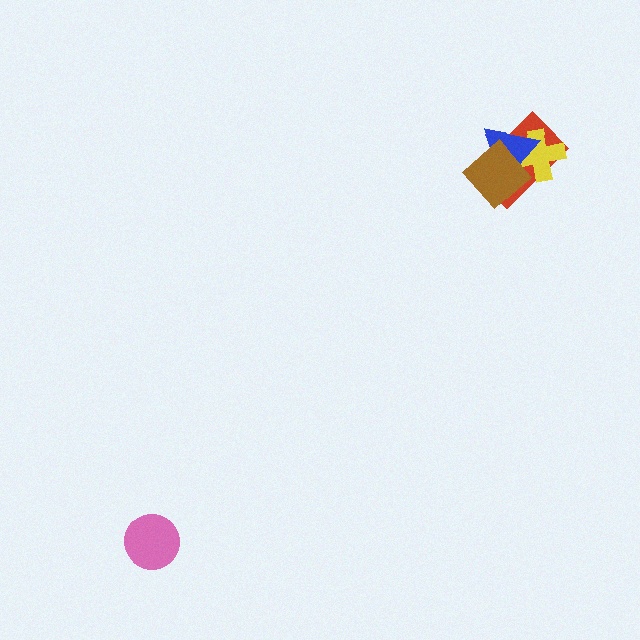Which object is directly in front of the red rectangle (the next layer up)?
The yellow cross is directly in front of the red rectangle.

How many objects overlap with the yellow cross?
3 objects overlap with the yellow cross.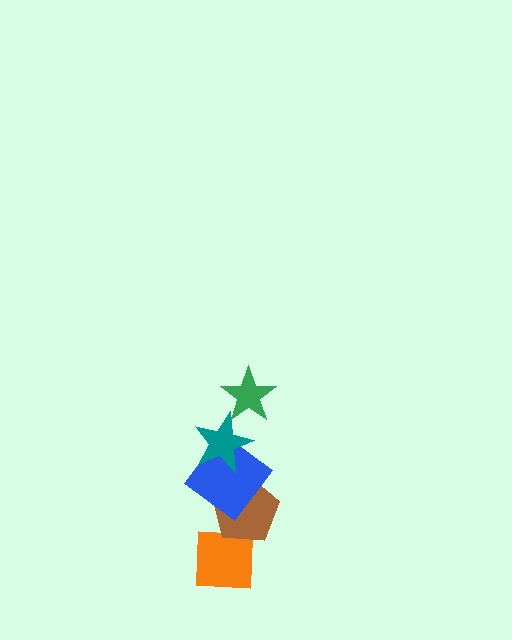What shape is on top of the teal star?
The green star is on top of the teal star.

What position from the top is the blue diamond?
The blue diamond is 3rd from the top.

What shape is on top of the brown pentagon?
The blue diamond is on top of the brown pentagon.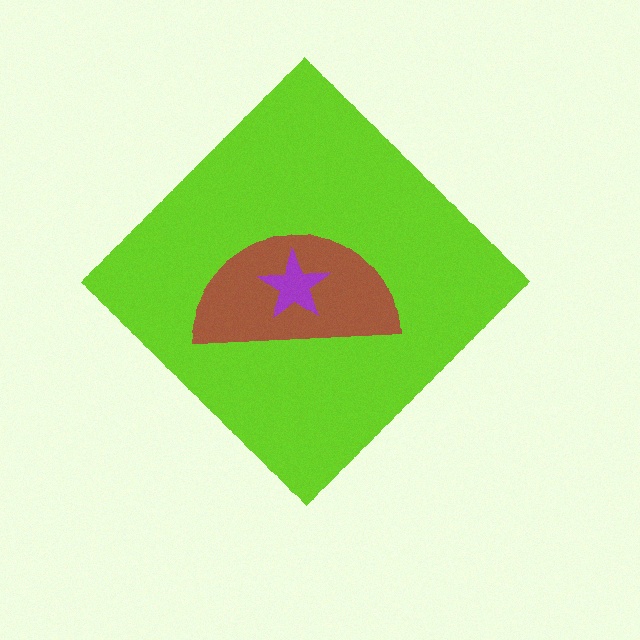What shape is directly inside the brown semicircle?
The purple star.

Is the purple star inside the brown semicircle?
Yes.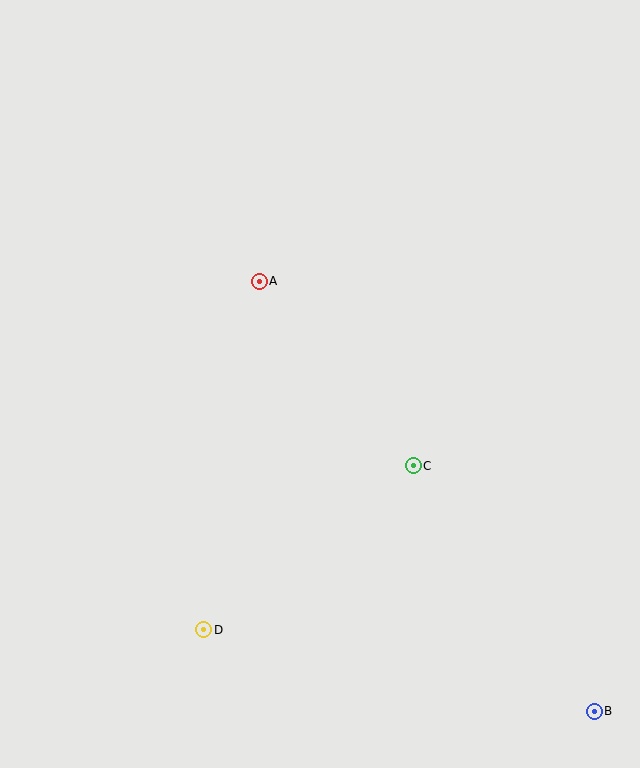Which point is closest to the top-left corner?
Point A is closest to the top-left corner.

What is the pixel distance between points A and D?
The distance between A and D is 353 pixels.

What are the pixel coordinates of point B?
Point B is at (594, 711).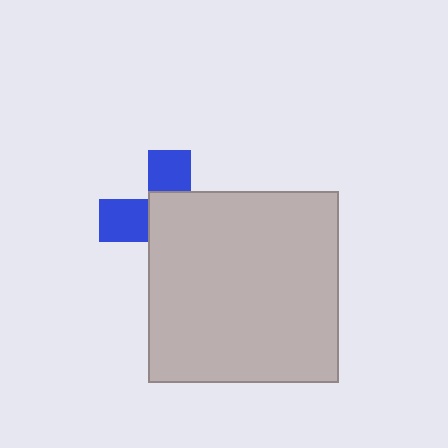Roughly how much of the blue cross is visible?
A small part of it is visible (roughly 38%).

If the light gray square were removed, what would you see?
You would see the complete blue cross.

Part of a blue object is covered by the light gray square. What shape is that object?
It is a cross.